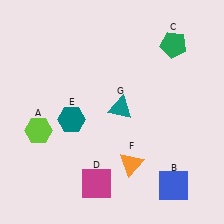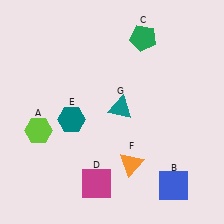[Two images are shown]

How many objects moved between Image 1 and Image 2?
1 object moved between the two images.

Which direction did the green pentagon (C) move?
The green pentagon (C) moved left.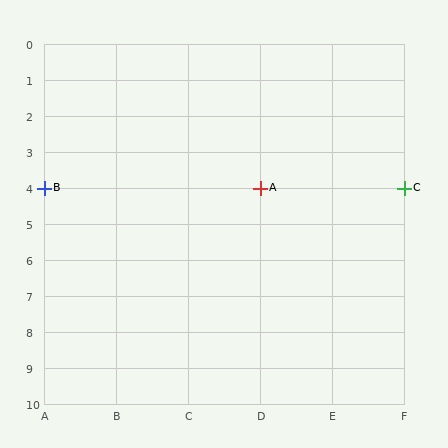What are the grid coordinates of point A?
Point A is at grid coordinates (D, 4).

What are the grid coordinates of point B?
Point B is at grid coordinates (A, 4).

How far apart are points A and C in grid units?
Points A and C are 2 columns apart.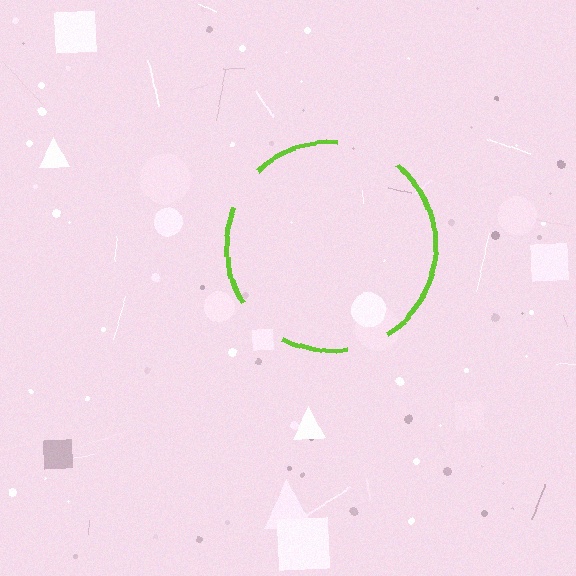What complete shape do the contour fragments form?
The contour fragments form a circle.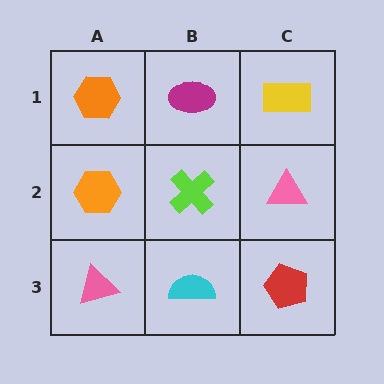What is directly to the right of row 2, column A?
A lime cross.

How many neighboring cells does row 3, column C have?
2.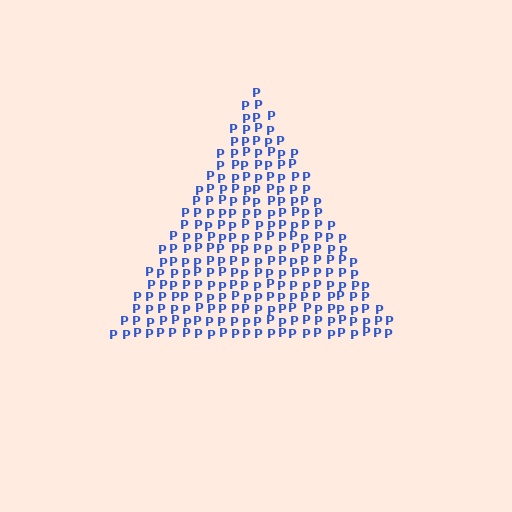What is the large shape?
The large shape is a triangle.